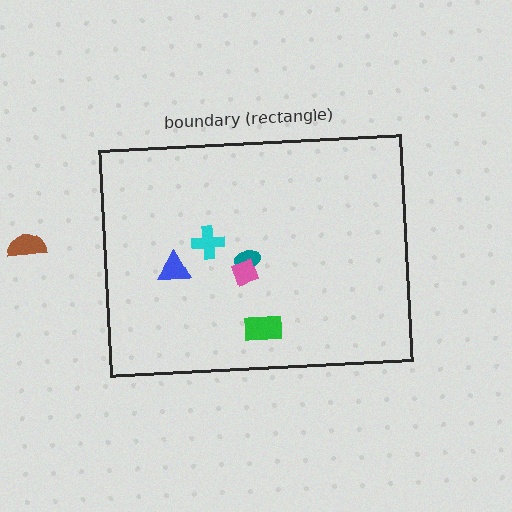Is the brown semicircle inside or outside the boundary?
Outside.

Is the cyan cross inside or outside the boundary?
Inside.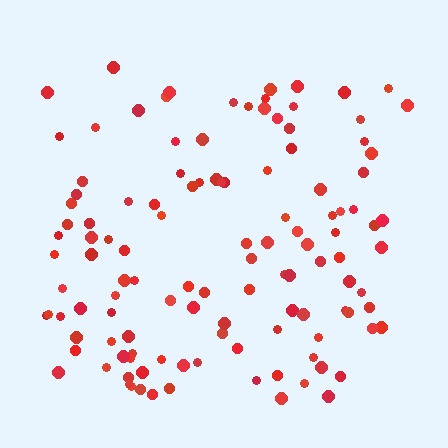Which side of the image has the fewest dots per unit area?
The top.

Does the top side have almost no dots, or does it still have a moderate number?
Still a moderate number, just noticeably fewer than the bottom.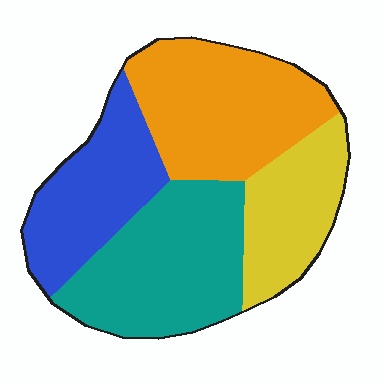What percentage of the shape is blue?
Blue takes up between a sixth and a third of the shape.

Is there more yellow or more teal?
Teal.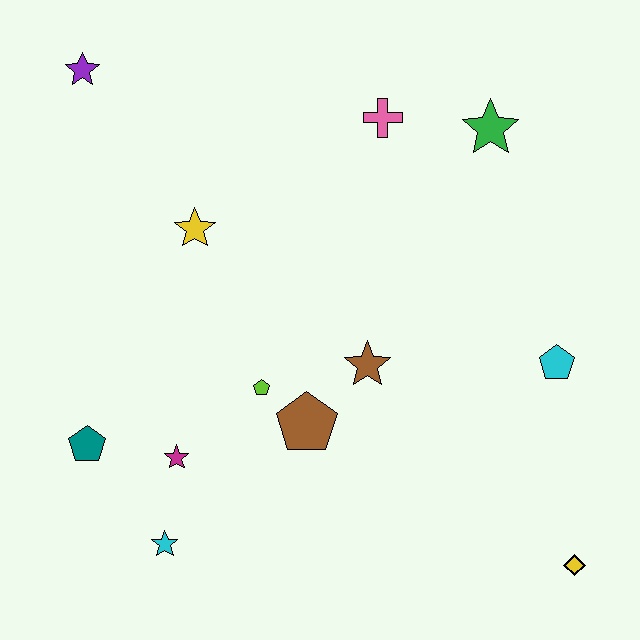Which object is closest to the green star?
The pink cross is closest to the green star.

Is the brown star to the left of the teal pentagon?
No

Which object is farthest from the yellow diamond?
The purple star is farthest from the yellow diamond.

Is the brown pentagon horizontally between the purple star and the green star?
Yes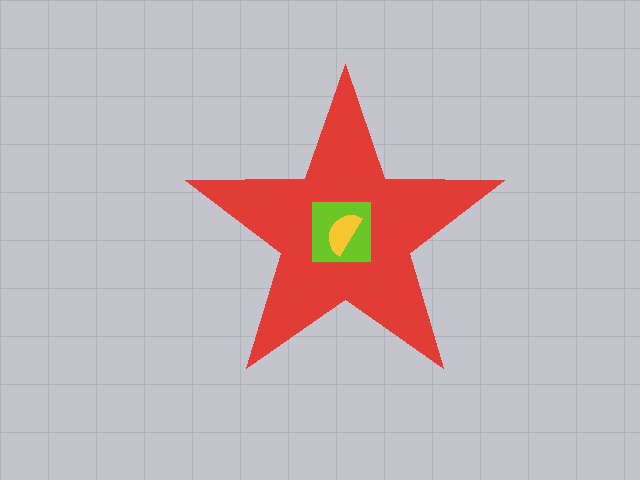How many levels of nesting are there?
3.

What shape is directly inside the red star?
The lime square.